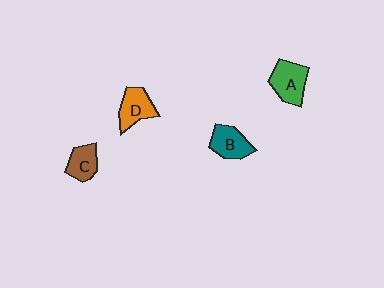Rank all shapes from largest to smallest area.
From largest to smallest: A (green), D (orange), B (teal), C (brown).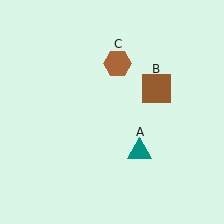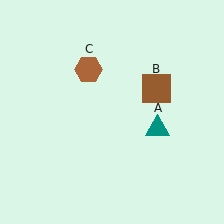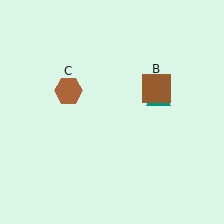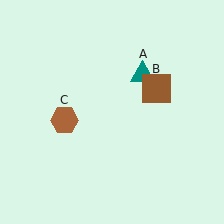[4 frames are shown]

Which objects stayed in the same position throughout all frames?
Brown square (object B) remained stationary.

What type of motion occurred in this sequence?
The teal triangle (object A), brown hexagon (object C) rotated counterclockwise around the center of the scene.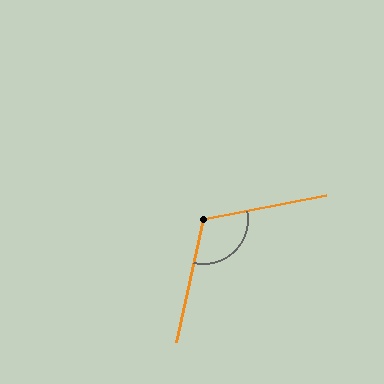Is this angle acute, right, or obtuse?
It is obtuse.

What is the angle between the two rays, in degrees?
Approximately 113 degrees.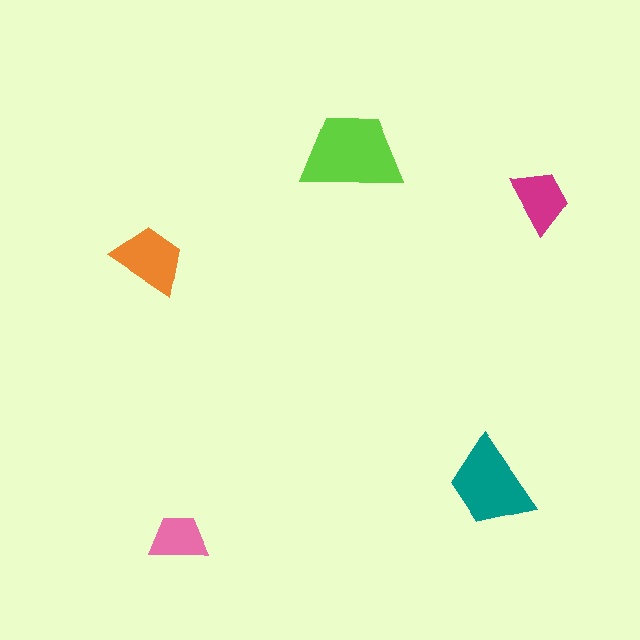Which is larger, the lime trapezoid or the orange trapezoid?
The lime one.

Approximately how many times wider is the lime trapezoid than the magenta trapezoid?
About 1.5 times wider.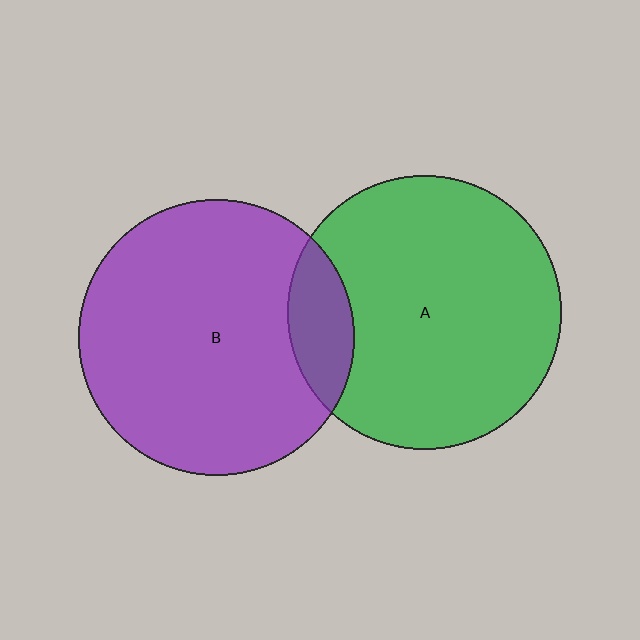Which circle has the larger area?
Circle B (purple).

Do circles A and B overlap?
Yes.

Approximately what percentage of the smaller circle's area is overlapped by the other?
Approximately 15%.